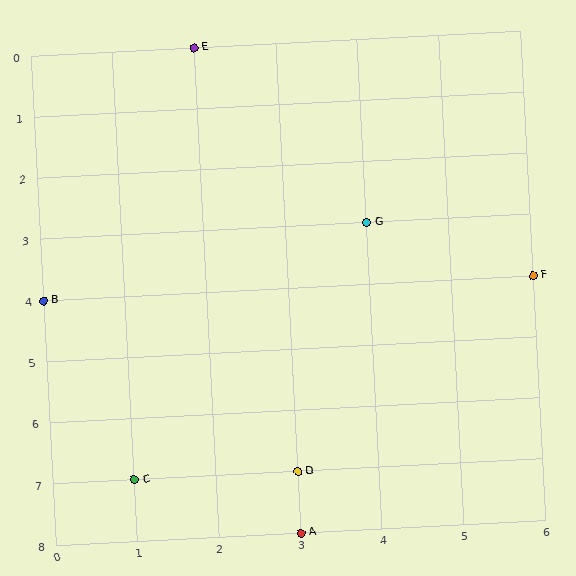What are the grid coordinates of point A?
Point A is at grid coordinates (3, 8).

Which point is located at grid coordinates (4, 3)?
Point G is at (4, 3).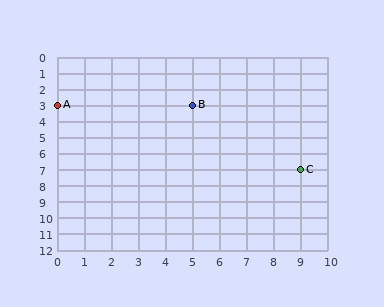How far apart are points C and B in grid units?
Points C and B are 4 columns and 4 rows apart (about 5.7 grid units diagonally).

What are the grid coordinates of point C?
Point C is at grid coordinates (9, 7).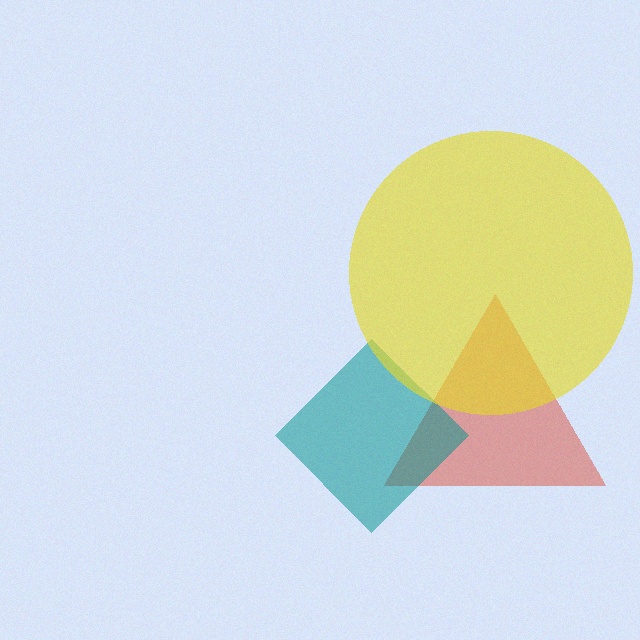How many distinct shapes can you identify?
There are 3 distinct shapes: a red triangle, a teal diamond, a yellow circle.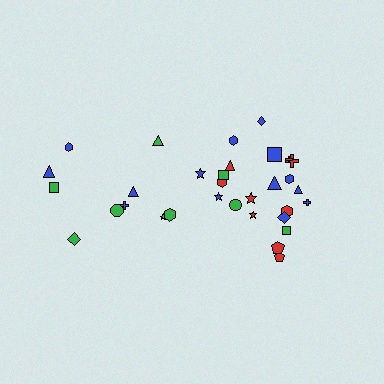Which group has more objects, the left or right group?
The right group.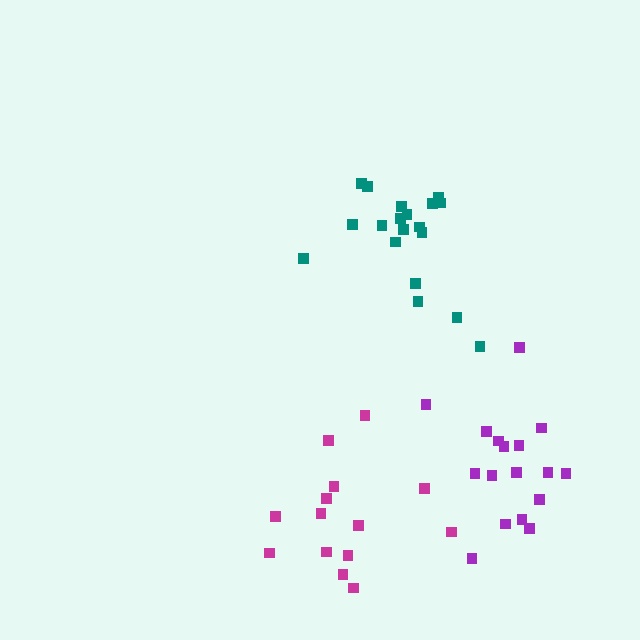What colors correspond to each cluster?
The clusters are colored: magenta, teal, purple.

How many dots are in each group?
Group 1: 14 dots, Group 2: 19 dots, Group 3: 17 dots (50 total).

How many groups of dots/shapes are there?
There are 3 groups.